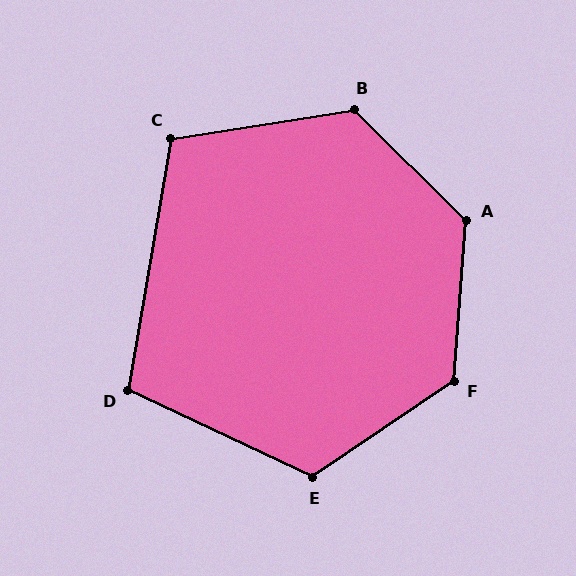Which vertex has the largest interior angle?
A, at approximately 130 degrees.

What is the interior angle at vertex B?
Approximately 126 degrees (obtuse).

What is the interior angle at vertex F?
Approximately 128 degrees (obtuse).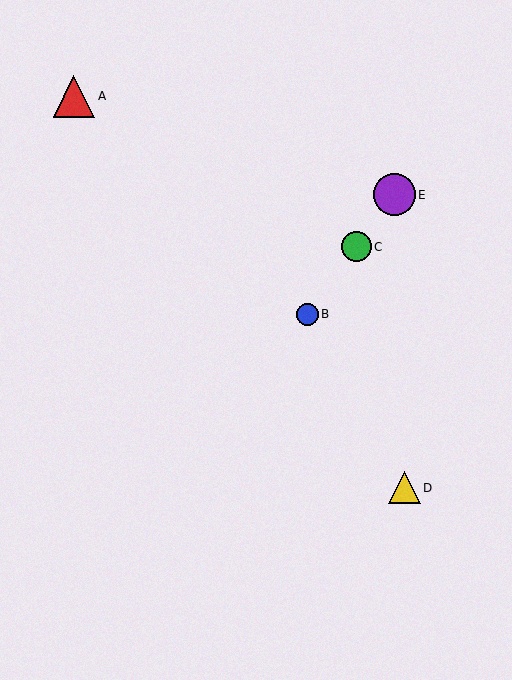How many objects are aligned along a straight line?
3 objects (B, C, E) are aligned along a straight line.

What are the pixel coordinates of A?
Object A is at (74, 97).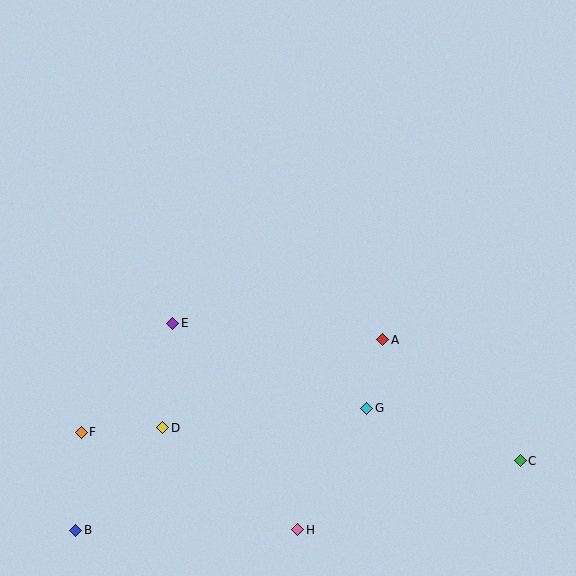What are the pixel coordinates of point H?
Point H is at (298, 530).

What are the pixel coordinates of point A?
Point A is at (383, 340).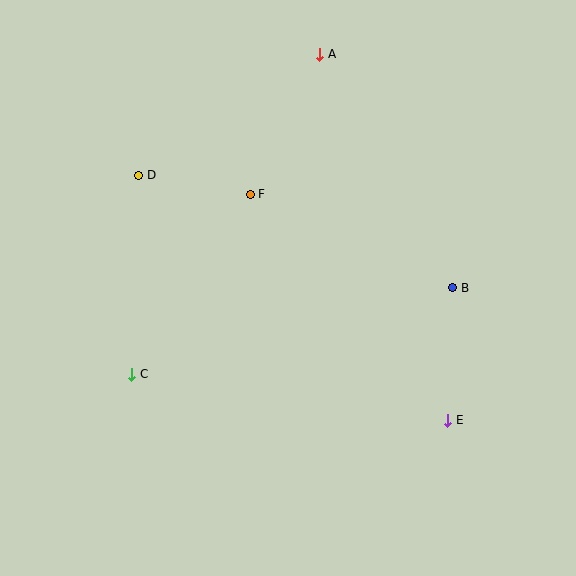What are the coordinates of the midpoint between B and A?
The midpoint between B and A is at (386, 171).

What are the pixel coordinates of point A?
Point A is at (320, 54).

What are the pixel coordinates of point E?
Point E is at (448, 420).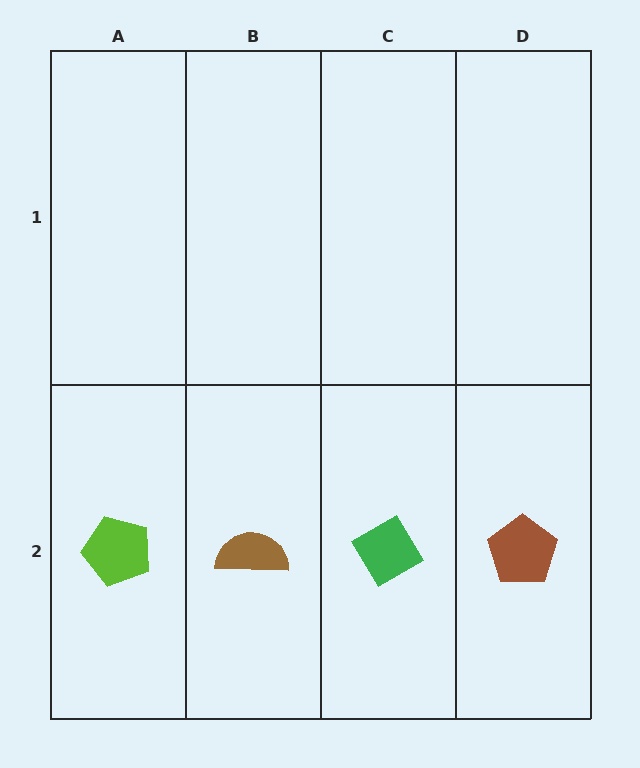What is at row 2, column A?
A lime pentagon.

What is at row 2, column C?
A green diamond.